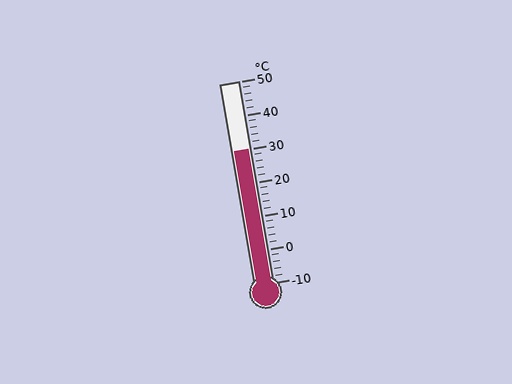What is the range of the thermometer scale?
The thermometer scale ranges from -10°C to 50°C.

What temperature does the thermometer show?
The thermometer shows approximately 30°C.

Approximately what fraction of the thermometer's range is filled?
The thermometer is filled to approximately 65% of its range.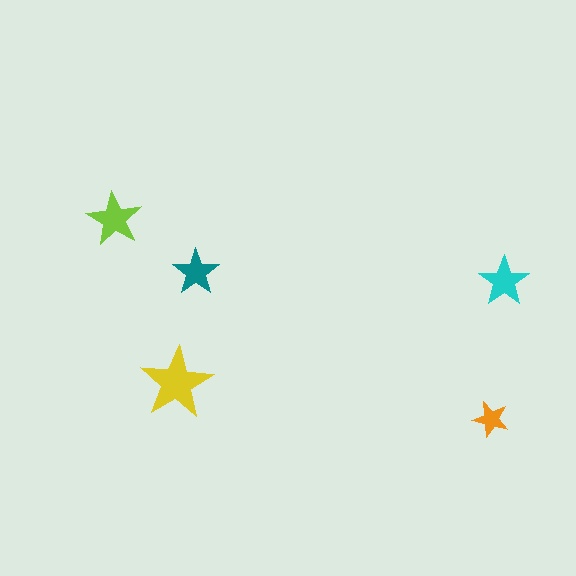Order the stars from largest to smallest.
the yellow one, the lime one, the cyan one, the teal one, the orange one.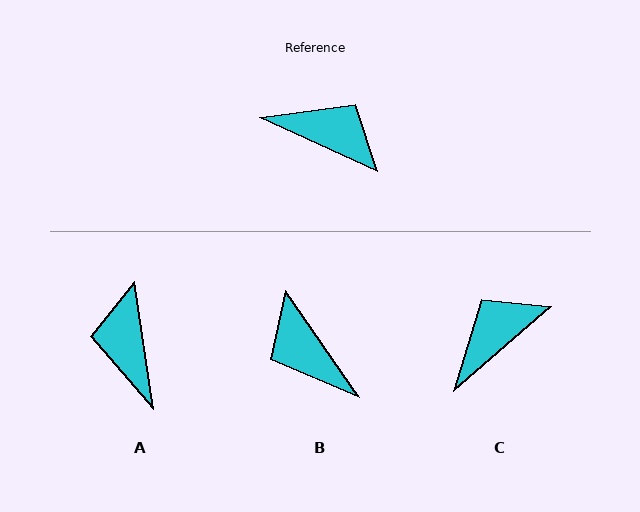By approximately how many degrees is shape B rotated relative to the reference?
Approximately 149 degrees counter-clockwise.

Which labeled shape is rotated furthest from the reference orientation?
B, about 149 degrees away.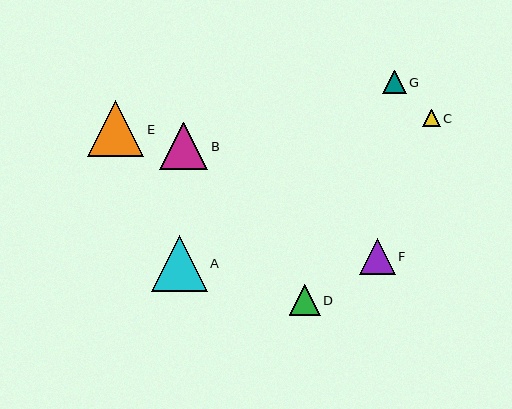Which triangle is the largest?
Triangle E is the largest with a size of approximately 56 pixels.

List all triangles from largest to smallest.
From largest to smallest: E, A, B, F, D, G, C.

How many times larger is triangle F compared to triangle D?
Triangle F is approximately 1.2 times the size of triangle D.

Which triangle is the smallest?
Triangle C is the smallest with a size of approximately 18 pixels.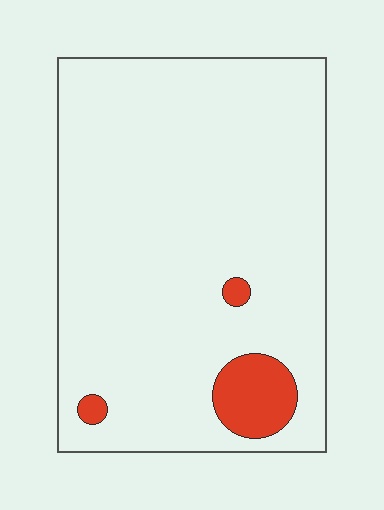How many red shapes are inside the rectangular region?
3.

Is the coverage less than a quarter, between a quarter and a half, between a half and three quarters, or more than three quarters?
Less than a quarter.